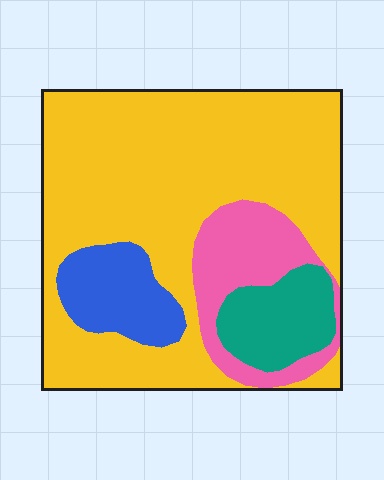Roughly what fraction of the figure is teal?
Teal covers 10% of the figure.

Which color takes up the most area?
Yellow, at roughly 65%.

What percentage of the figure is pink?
Pink takes up about one eighth (1/8) of the figure.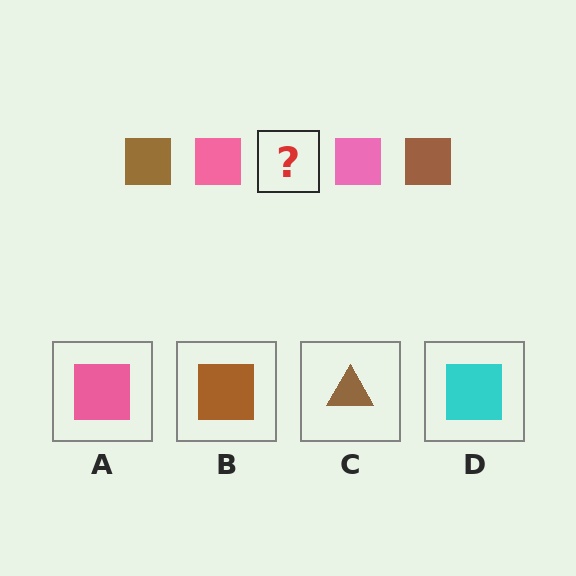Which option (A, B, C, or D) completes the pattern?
B.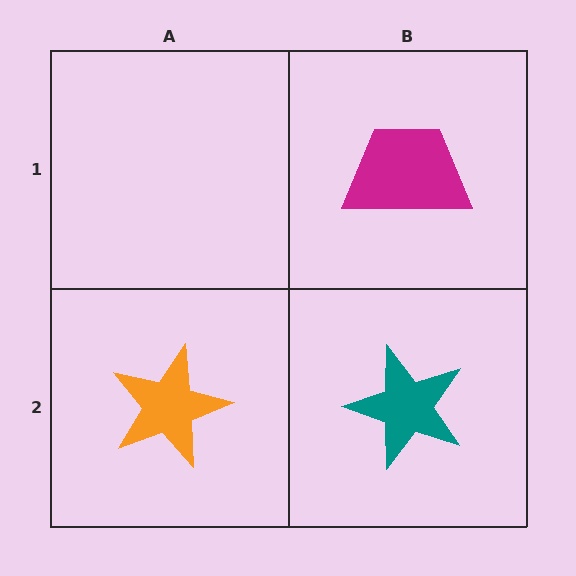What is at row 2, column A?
An orange star.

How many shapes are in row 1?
1 shape.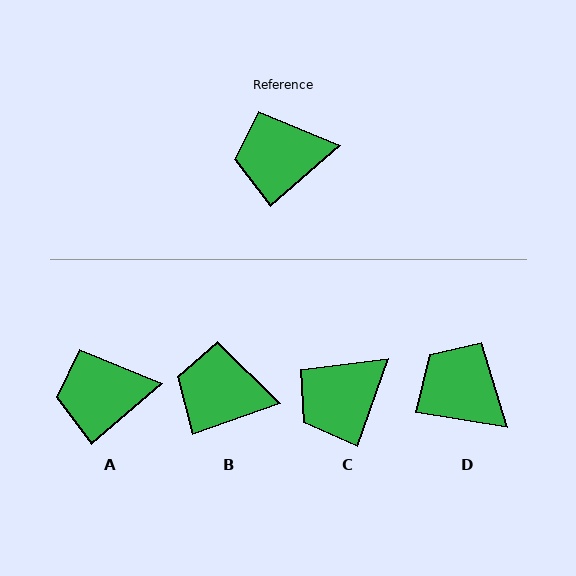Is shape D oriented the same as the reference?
No, it is off by about 51 degrees.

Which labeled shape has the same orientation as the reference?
A.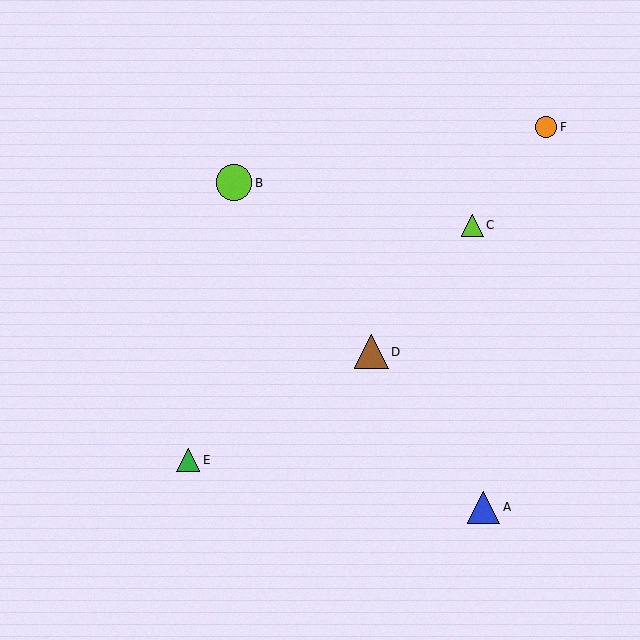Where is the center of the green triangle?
The center of the green triangle is at (188, 460).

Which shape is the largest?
The lime circle (labeled B) is the largest.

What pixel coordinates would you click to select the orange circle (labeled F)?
Click at (546, 127) to select the orange circle F.